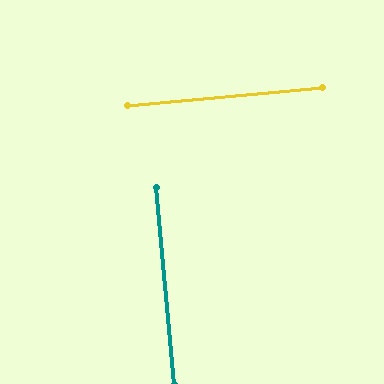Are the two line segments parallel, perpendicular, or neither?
Perpendicular — they meet at approximately 90°.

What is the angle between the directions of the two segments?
Approximately 90 degrees.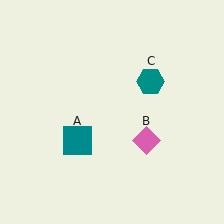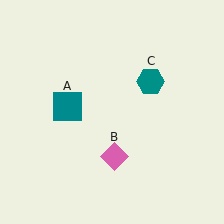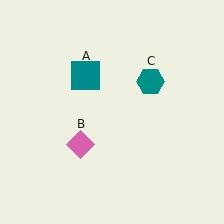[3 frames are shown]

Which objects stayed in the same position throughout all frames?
Teal hexagon (object C) remained stationary.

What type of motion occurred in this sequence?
The teal square (object A), pink diamond (object B) rotated clockwise around the center of the scene.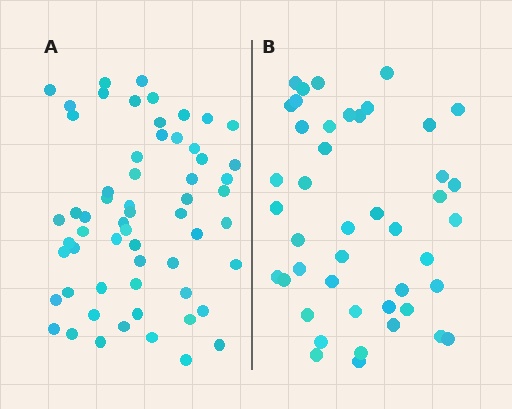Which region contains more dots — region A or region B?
Region A (the left region) has more dots.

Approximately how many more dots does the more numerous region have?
Region A has approximately 15 more dots than region B.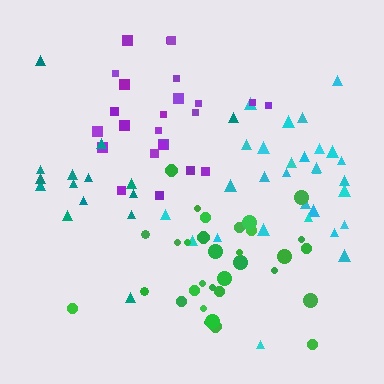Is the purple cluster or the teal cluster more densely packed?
Purple.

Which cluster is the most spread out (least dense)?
Teal.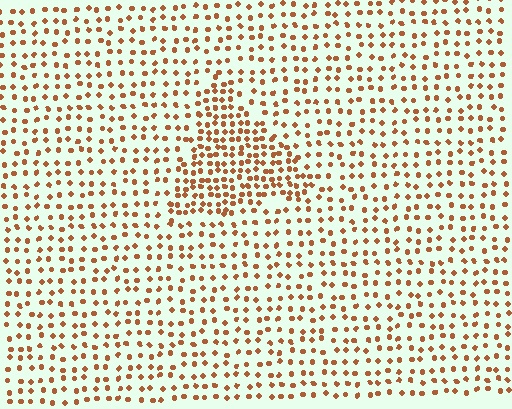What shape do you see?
I see a triangle.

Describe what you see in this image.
The image contains small brown elements arranged at two different densities. A triangle-shaped region is visible where the elements are more densely packed than the surrounding area.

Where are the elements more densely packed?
The elements are more densely packed inside the triangle boundary.